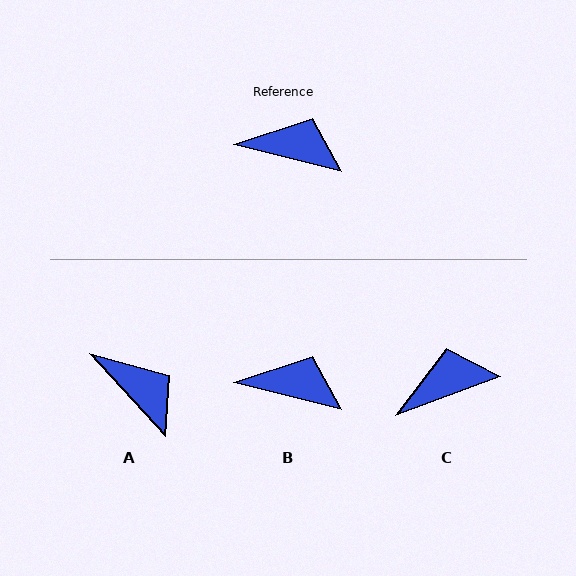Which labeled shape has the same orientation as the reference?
B.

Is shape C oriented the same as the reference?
No, it is off by about 35 degrees.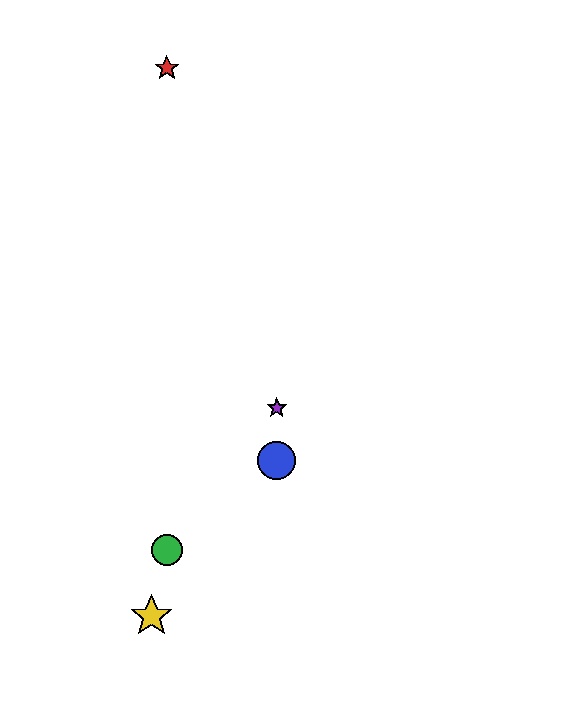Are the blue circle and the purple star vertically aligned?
Yes, both are at x≈277.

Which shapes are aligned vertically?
The blue circle, the purple star are aligned vertically.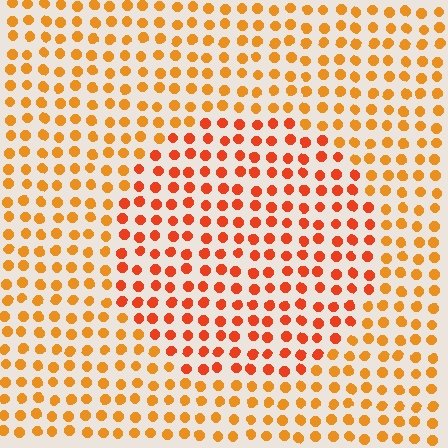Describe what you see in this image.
The image is filled with small orange elements in a uniform arrangement. A circle-shaped region is visible where the elements are tinted to a slightly different hue, forming a subtle color boundary.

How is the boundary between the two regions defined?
The boundary is defined purely by a slight shift in hue (about 24 degrees). Spacing, size, and orientation are identical on both sides.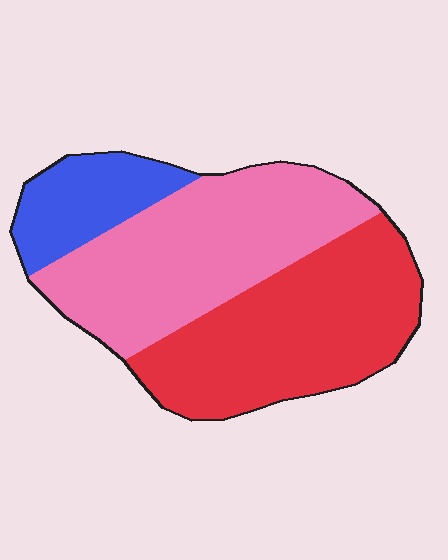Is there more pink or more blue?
Pink.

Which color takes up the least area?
Blue, at roughly 15%.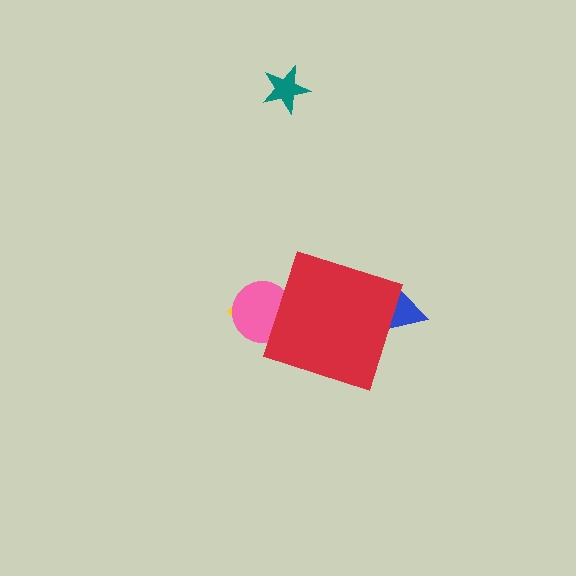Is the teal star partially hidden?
No, the teal star is fully visible.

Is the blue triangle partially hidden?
Yes, the blue triangle is partially hidden behind the red diamond.